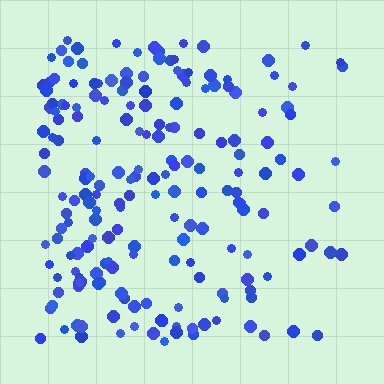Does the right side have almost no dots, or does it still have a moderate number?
Still a moderate number, just noticeably fewer than the left.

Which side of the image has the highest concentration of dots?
The left.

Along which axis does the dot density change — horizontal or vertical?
Horizontal.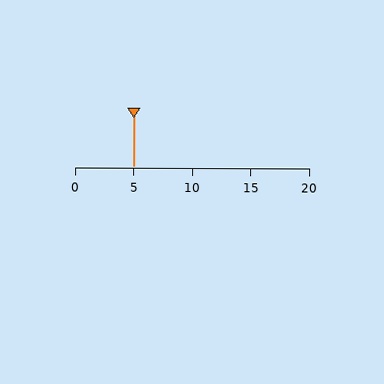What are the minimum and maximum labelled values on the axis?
The axis runs from 0 to 20.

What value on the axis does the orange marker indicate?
The marker indicates approximately 5.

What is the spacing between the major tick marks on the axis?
The major ticks are spaced 5 apart.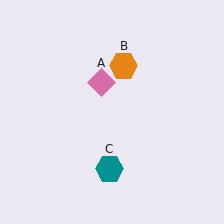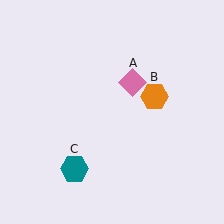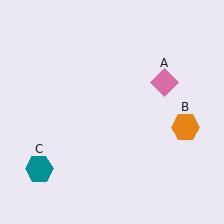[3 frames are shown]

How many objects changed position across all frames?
3 objects changed position: pink diamond (object A), orange hexagon (object B), teal hexagon (object C).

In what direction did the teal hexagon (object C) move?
The teal hexagon (object C) moved left.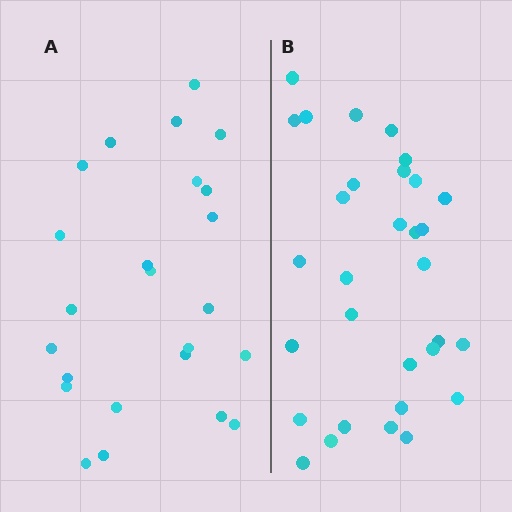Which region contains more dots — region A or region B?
Region B (the right region) has more dots.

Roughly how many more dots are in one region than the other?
Region B has roughly 8 or so more dots than region A.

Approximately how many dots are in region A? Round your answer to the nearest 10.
About 20 dots. (The exact count is 24, which rounds to 20.)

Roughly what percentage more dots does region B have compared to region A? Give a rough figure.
About 30% more.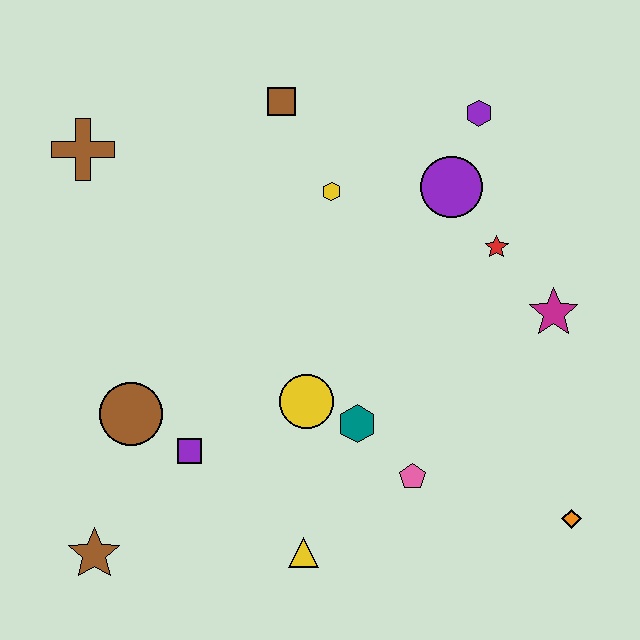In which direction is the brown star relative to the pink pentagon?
The brown star is to the left of the pink pentagon.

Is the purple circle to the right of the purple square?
Yes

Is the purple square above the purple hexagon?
No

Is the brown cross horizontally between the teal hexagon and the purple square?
No